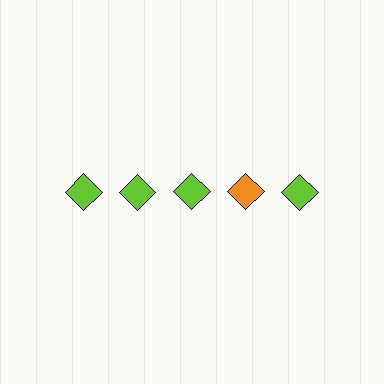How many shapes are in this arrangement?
There are 5 shapes arranged in a grid pattern.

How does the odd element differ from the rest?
It has a different color: orange instead of lime.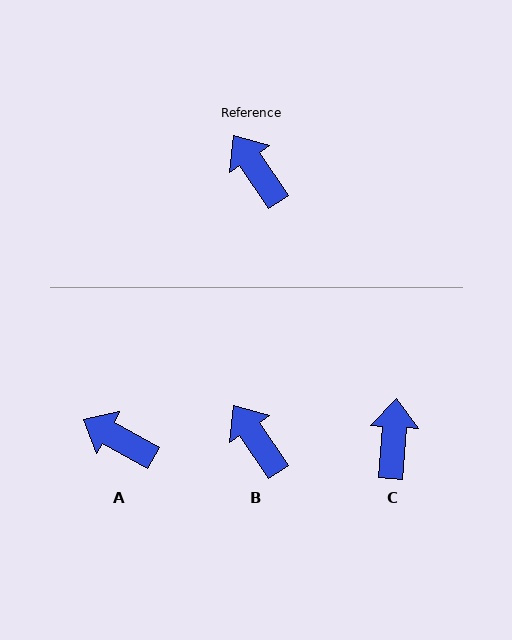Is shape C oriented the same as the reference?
No, it is off by about 38 degrees.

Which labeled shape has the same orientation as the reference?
B.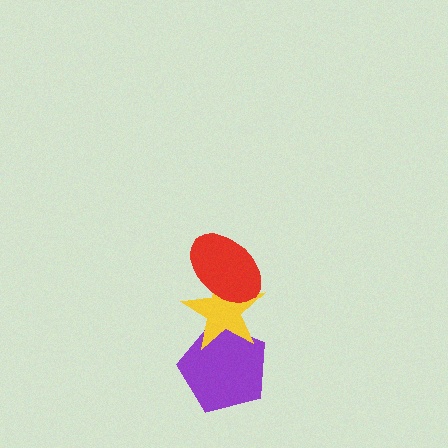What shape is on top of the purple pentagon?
The yellow star is on top of the purple pentagon.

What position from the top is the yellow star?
The yellow star is 2nd from the top.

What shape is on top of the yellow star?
The red ellipse is on top of the yellow star.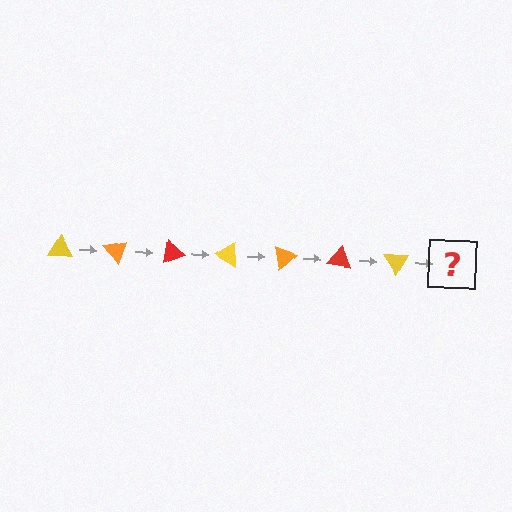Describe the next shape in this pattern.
It should be an orange triangle, rotated 350 degrees from the start.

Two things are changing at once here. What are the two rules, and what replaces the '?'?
The two rules are that it rotates 50 degrees each step and the color cycles through yellow, orange, and red. The '?' should be an orange triangle, rotated 350 degrees from the start.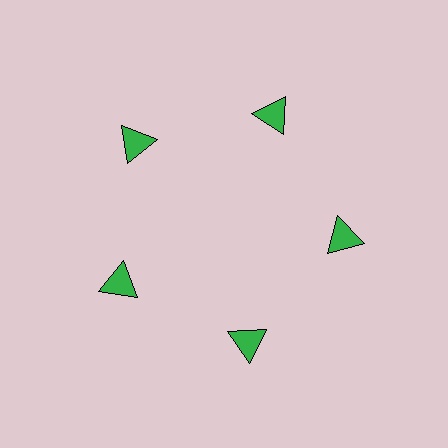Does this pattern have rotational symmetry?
Yes, this pattern has 5-fold rotational symmetry. It looks the same after rotating 72 degrees around the center.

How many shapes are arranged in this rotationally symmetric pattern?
There are 5 shapes, arranged in 5 groups of 1.